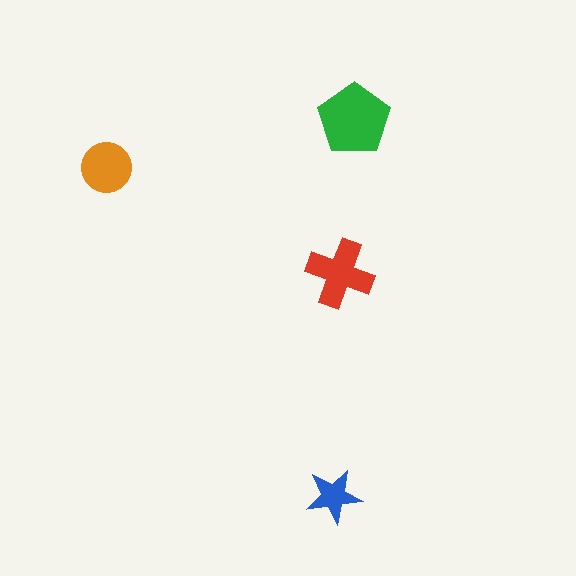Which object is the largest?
The green pentagon.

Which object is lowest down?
The blue star is bottommost.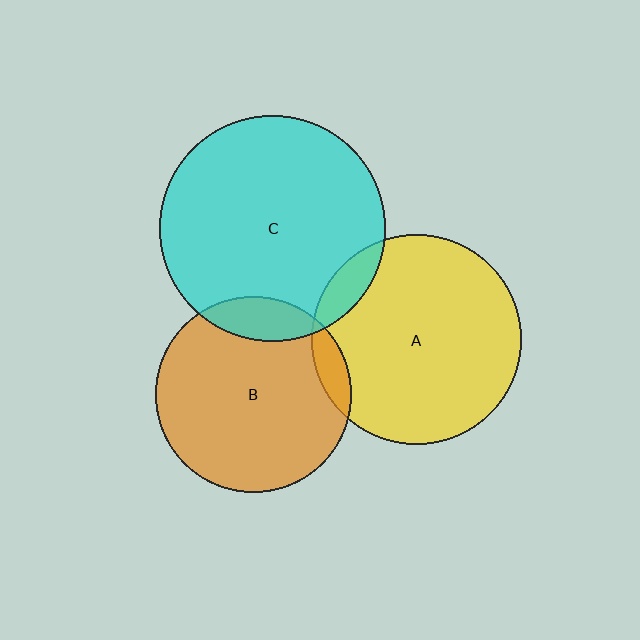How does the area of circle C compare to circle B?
Approximately 1.3 times.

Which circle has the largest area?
Circle C (cyan).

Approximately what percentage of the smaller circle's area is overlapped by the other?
Approximately 15%.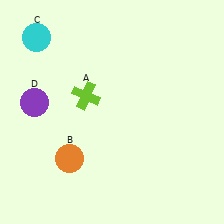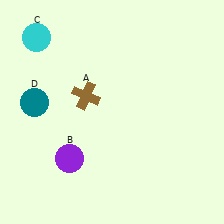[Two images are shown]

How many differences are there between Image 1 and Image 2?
There are 3 differences between the two images.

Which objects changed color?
A changed from lime to brown. B changed from orange to purple. D changed from purple to teal.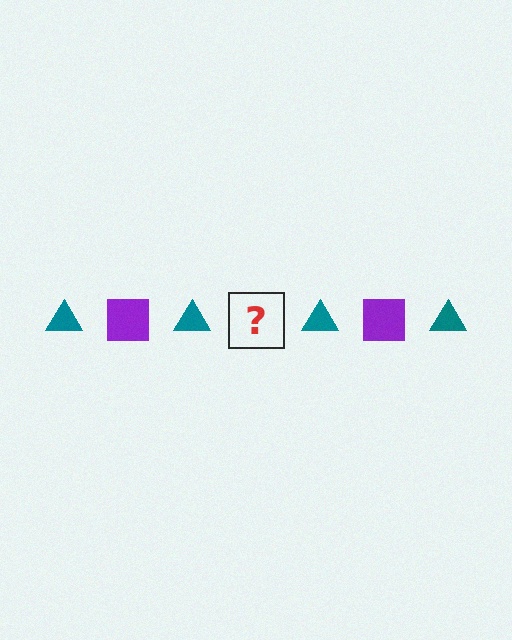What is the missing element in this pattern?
The missing element is a purple square.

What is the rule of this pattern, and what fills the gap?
The rule is that the pattern alternates between teal triangle and purple square. The gap should be filled with a purple square.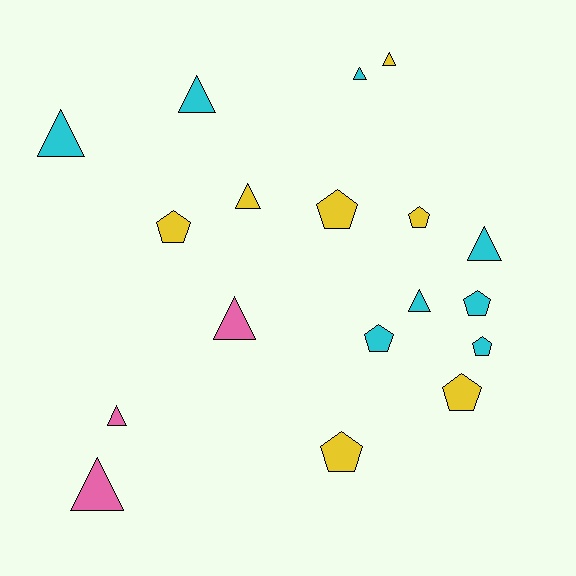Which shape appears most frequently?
Triangle, with 10 objects.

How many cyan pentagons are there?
There are 3 cyan pentagons.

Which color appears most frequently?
Cyan, with 8 objects.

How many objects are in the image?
There are 18 objects.